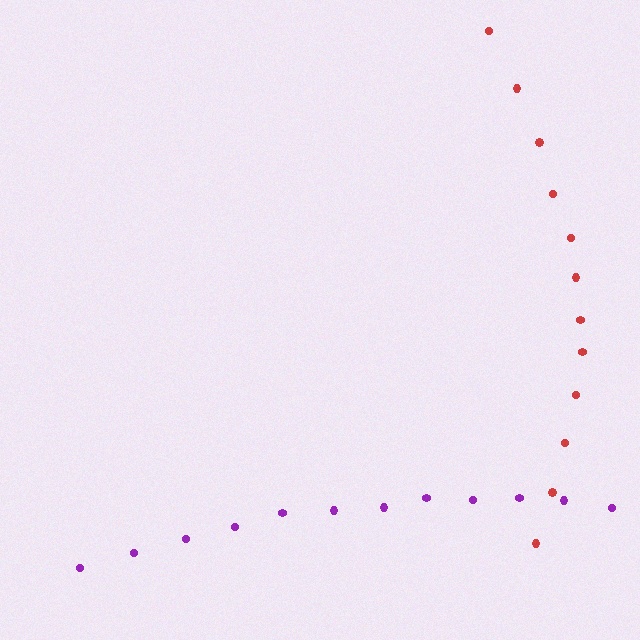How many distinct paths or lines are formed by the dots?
There are 2 distinct paths.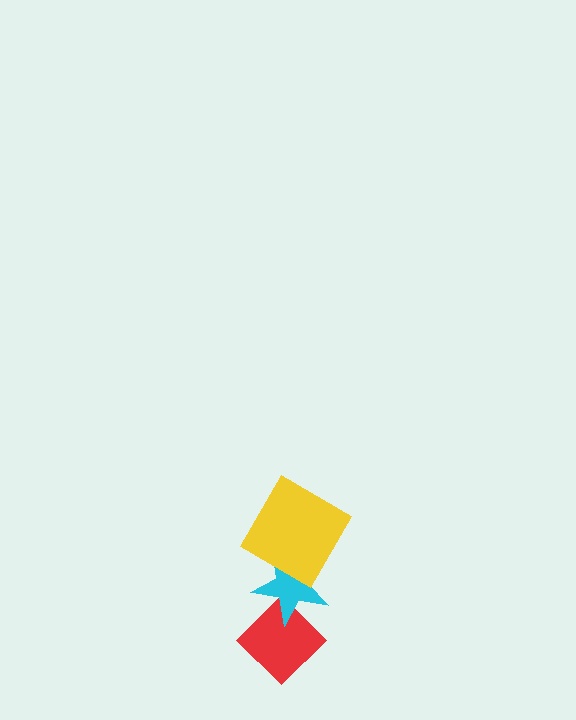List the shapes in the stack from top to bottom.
From top to bottom: the yellow diamond, the cyan star, the red diamond.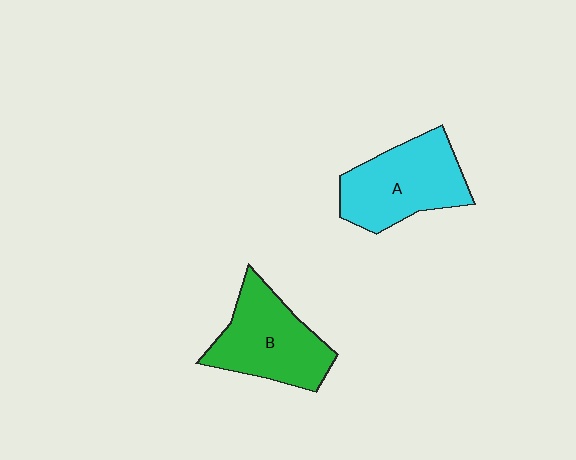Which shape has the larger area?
Shape A (cyan).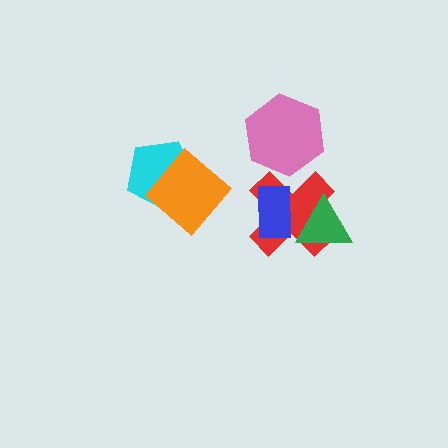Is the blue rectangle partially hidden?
Yes, it is partially covered by another shape.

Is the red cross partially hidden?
Yes, it is partially covered by another shape.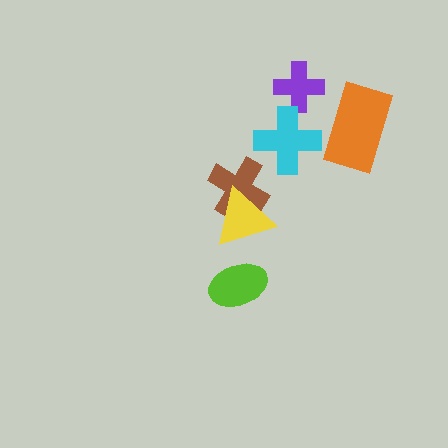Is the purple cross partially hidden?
No, no other shape covers it.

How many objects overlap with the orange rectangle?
0 objects overlap with the orange rectangle.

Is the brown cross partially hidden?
Yes, it is partially covered by another shape.